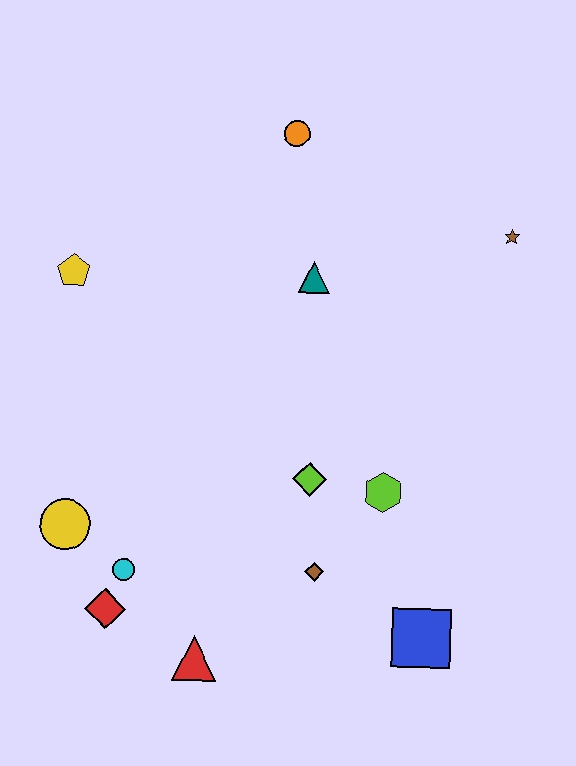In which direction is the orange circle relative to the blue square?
The orange circle is above the blue square.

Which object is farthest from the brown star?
The red diamond is farthest from the brown star.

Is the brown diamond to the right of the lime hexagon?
No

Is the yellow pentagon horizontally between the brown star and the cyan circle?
No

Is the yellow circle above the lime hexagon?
No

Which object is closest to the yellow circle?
The cyan circle is closest to the yellow circle.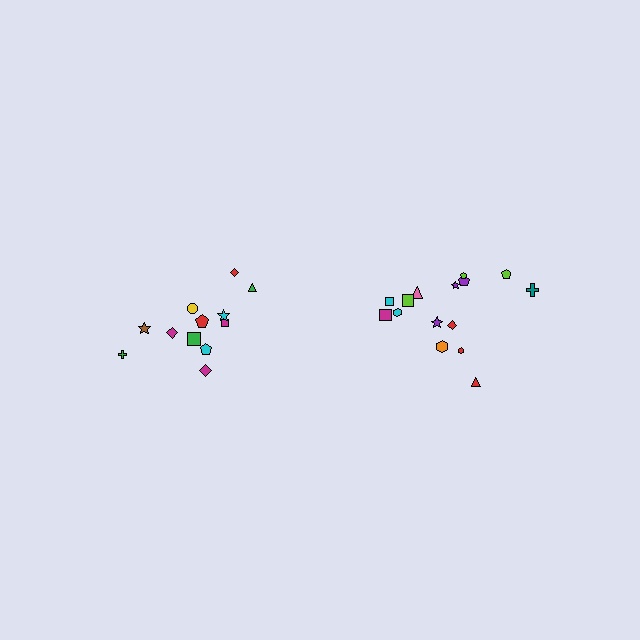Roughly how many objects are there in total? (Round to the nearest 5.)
Roughly 25 objects in total.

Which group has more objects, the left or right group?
The right group.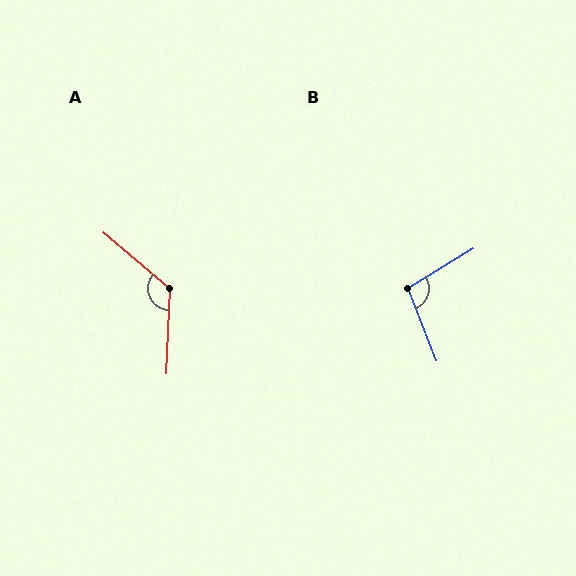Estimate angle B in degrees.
Approximately 99 degrees.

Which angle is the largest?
A, at approximately 128 degrees.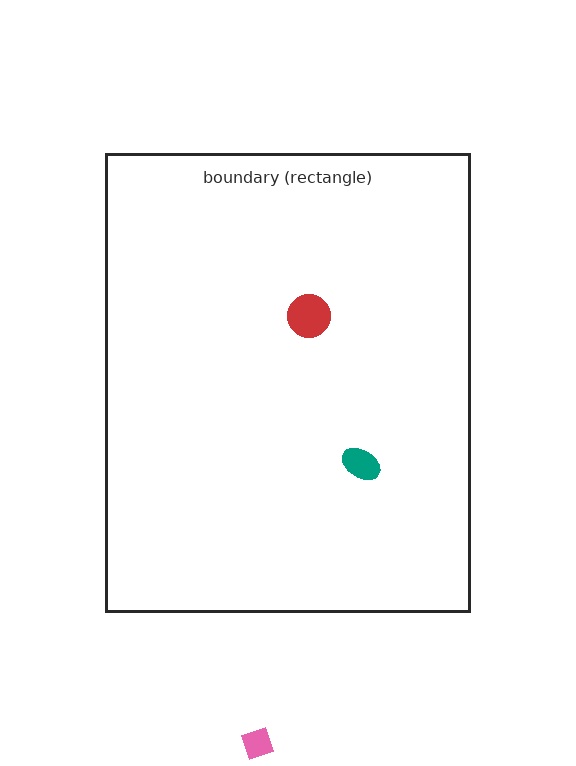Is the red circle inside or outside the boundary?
Inside.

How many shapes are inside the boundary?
2 inside, 1 outside.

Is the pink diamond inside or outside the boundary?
Outside.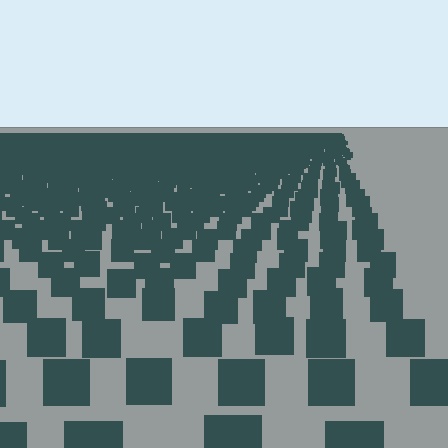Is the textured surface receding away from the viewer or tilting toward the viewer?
The surface is receding away from the viewer. Texture elements get smaller and denser toward the top.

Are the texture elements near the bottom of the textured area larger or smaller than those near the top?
Larger. Near the bottom, elements are closer to the viewer and appear at a bigger on-screen size.